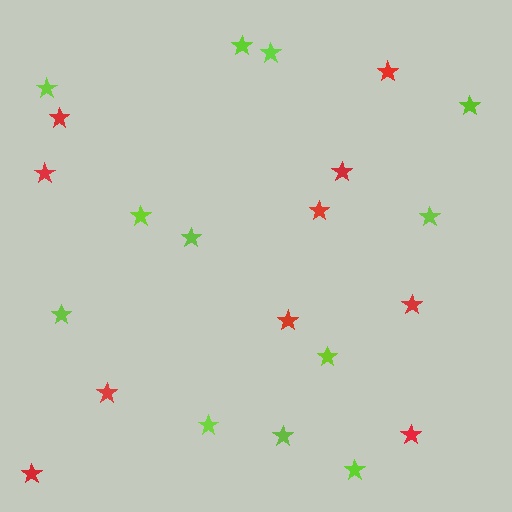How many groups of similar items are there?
There are 2 groups: one group of red stars (10) and one group of lime stars (12).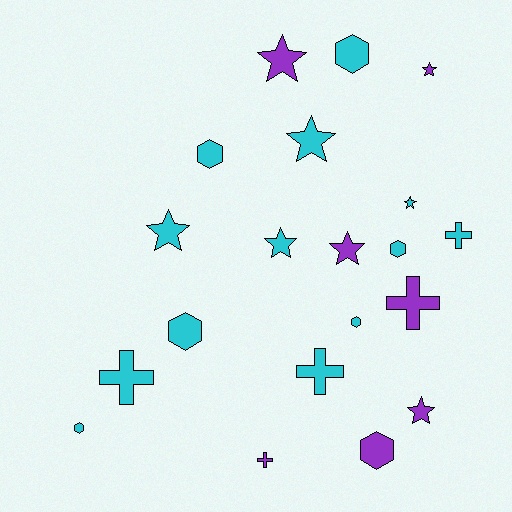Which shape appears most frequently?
Star, with 8 objects.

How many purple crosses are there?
There are 2 purple crosses.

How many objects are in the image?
There are 20 objects.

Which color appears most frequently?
Cyan, with 13 objects.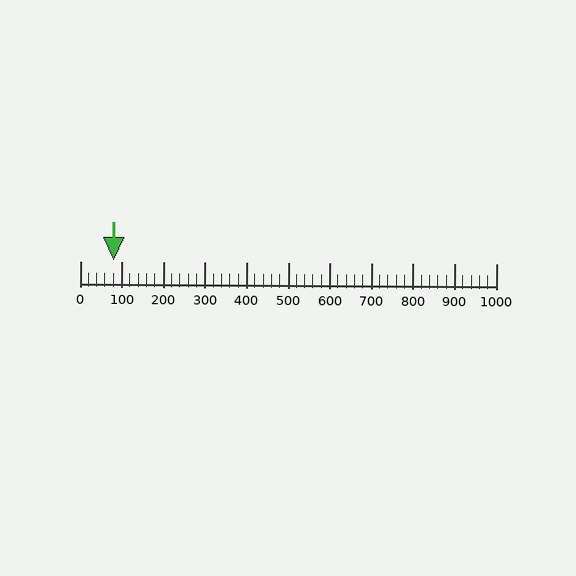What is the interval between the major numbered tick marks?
The major tick marks are spaced 100 units apart.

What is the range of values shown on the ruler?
The ruler shows values from 0 to 1000.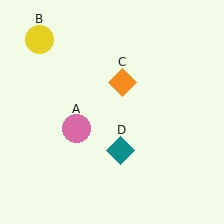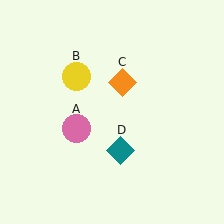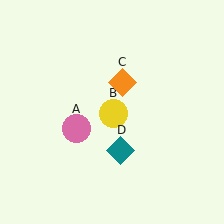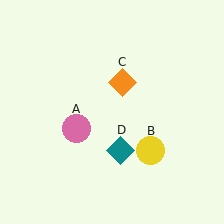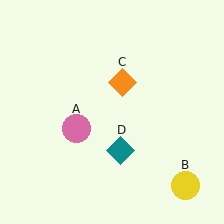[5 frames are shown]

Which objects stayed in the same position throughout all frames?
Pink circle (object A) and orange diamond (object C) and teal diamond (object D) remained stationary.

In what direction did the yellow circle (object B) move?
The yellow circle (object B) moved down and to the right.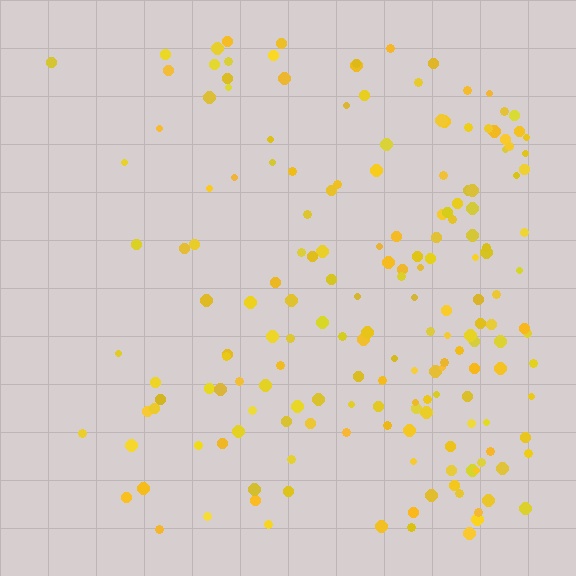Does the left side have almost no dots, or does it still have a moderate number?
Still a moderate number, just noticeably fewer than the right.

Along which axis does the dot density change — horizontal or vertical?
Horizontal.